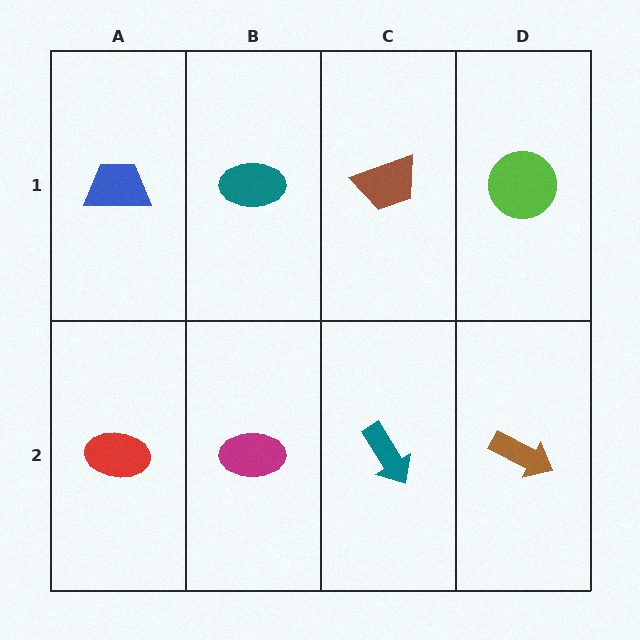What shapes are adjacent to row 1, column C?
A teal arrow (row 2, column C), a teal ellipse (row 1, column B), a lime circle (row 1, column D).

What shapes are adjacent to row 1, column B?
A magenta ellipse (row 2, column B), a blue trapezoid (row 1, column A), a brown trapezoid (row 1, column C).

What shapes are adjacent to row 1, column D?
A brown arrow (row 2, column D), a brown trapezoid (row 1, column C).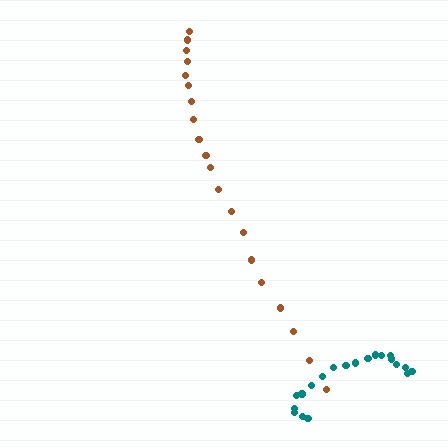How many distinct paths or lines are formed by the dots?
There are 2 distinct paths.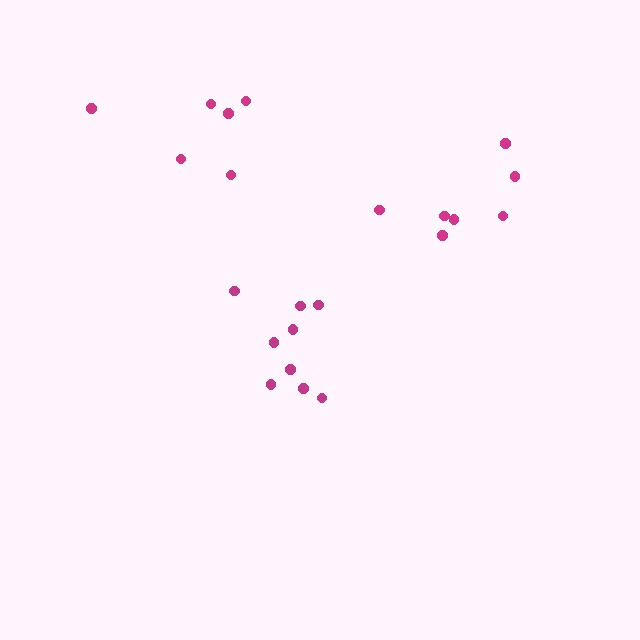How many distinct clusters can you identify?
There are 3 distinct clusters.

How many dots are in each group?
Group 1: 6 dots, Group 2: 7 dots, Group 3: 9 dots (22 total).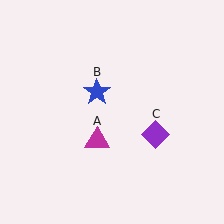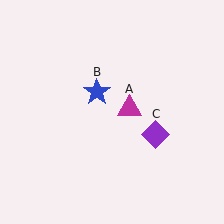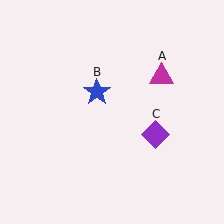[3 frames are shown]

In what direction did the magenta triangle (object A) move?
The magenta triangle (object A) moved up and to the right.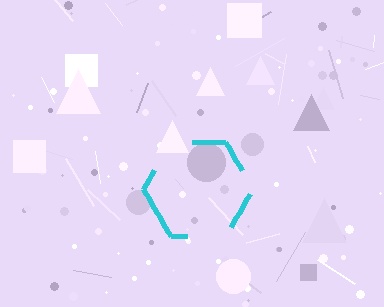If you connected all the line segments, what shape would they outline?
They would outline a hexagon.